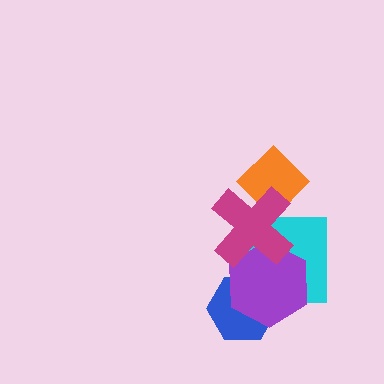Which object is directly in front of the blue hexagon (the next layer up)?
The cyan square is directly in front of the blue hexagon.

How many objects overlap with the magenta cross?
3 objects overlap with the magenta cross.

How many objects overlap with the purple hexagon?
3 objects overlap with the purple hexagon.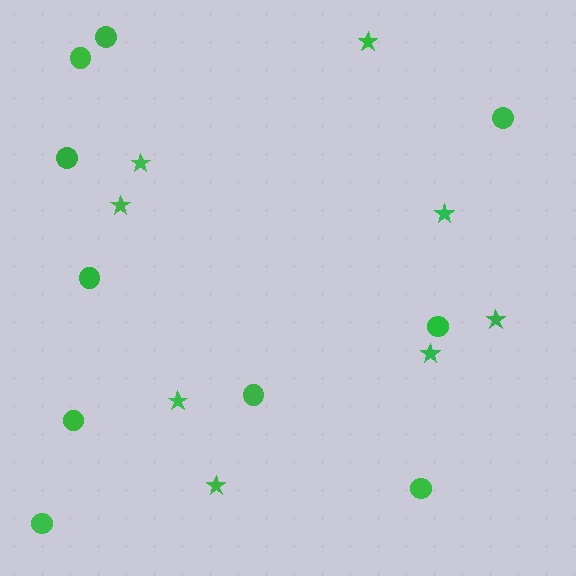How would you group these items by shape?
There are 2 groups: one group of circles (10) and one group of stars (8).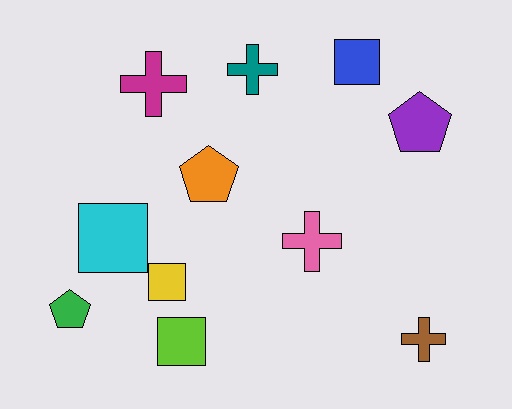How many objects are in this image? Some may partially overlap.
There are 11 objects.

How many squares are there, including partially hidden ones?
There are 4 squares.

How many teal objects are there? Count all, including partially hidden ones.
There is 1 teal object.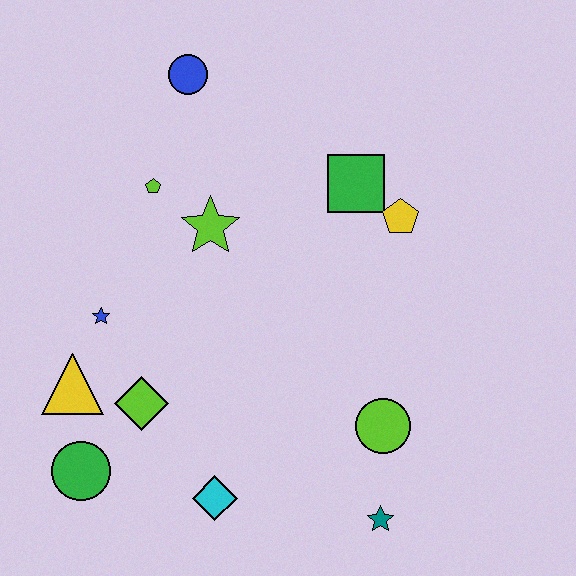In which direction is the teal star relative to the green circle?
The teal star is to the right of the green circle.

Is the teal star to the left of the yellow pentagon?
Yes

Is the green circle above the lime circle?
No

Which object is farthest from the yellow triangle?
The yellow pentagon is farthest from the yellow triangle.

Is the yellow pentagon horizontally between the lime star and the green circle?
No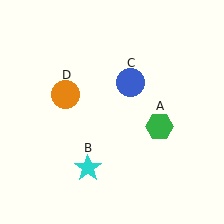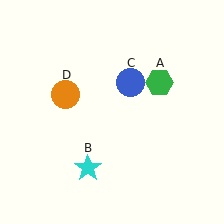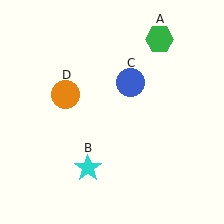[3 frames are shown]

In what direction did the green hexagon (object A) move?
The green hexagon (object A) moved up.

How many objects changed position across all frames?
1 object changed position: green hexagon (object A).